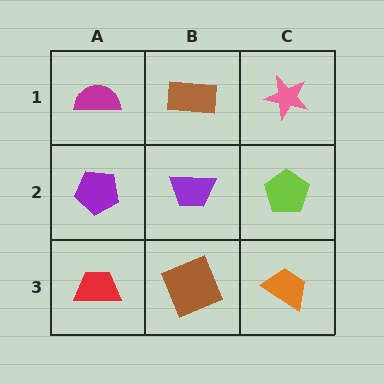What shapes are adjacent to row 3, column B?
A purple trapezoid (row 2, column B), a red trapezoid (row 3, column A), an orange trapezoid (row 3, column C).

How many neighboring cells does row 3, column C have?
2.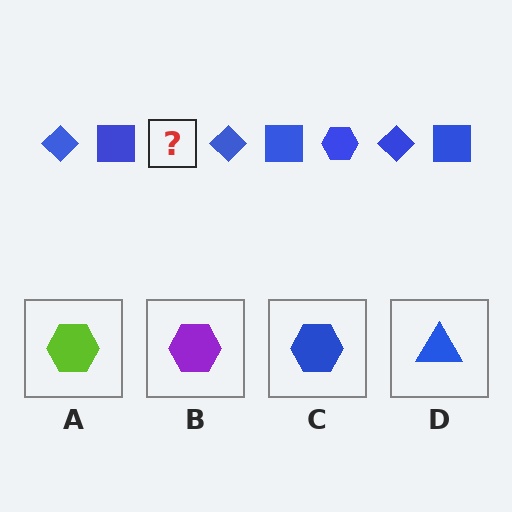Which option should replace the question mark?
Option C.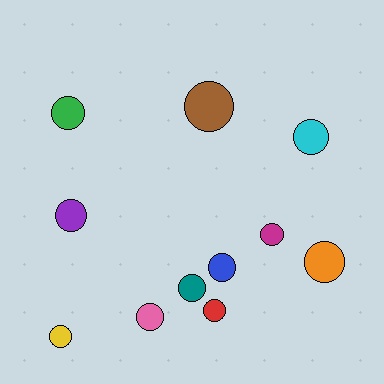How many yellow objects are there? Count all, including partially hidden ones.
There is 1 yellow object.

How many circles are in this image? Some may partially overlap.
There are 11 circles.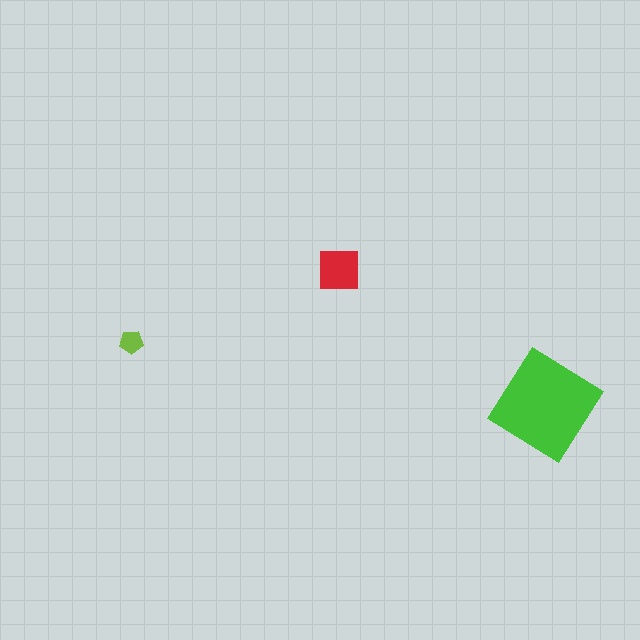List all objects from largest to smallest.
The green diamond, the red square, the lime pentagon.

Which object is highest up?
The red square is topmost.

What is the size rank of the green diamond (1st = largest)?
1st.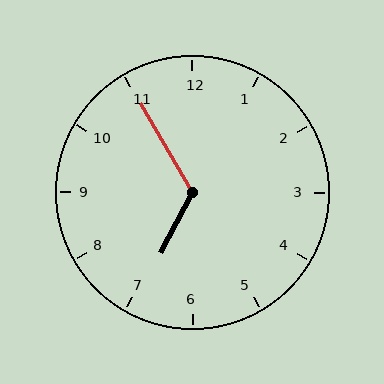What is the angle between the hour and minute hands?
Approximately 122 degrees.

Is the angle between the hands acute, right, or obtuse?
It is obtuse.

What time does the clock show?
6:55.